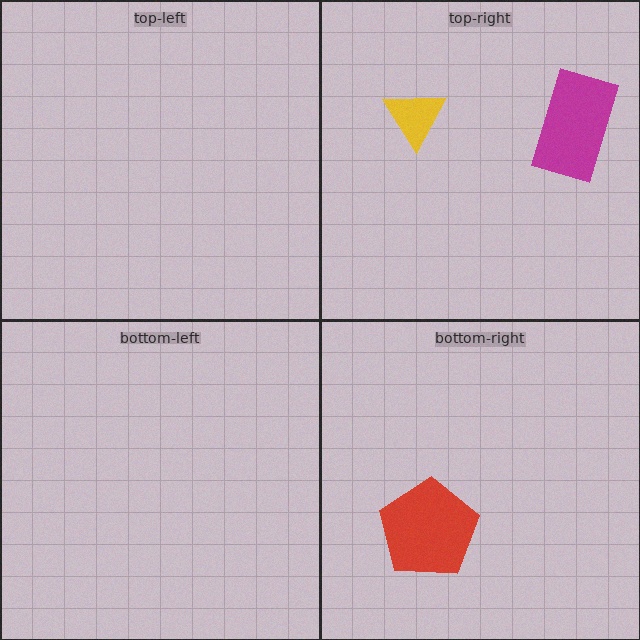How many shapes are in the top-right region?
2.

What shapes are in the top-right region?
The yellow triangle, the magenta rectangle.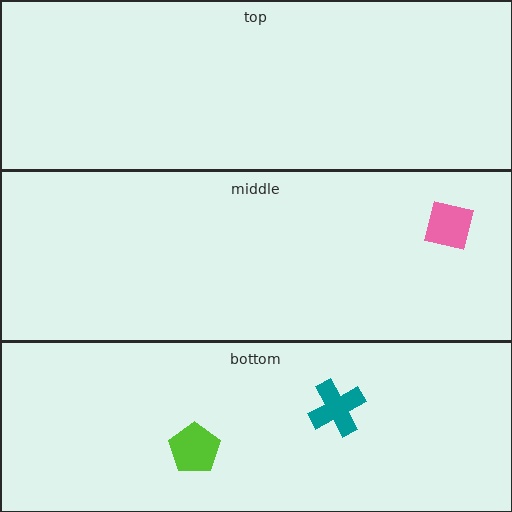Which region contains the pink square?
The middle region.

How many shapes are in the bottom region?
2.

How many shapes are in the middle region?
1.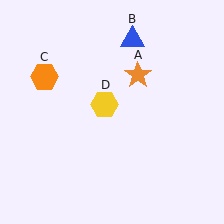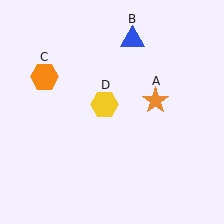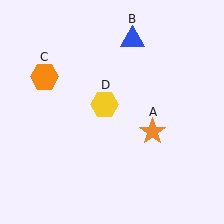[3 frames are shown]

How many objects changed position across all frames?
1 object changed position: orange star (object A).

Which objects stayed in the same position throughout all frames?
Blue triangle (object B) and orange hexagon (object C) and yellow hexagon (object D) remained stationary.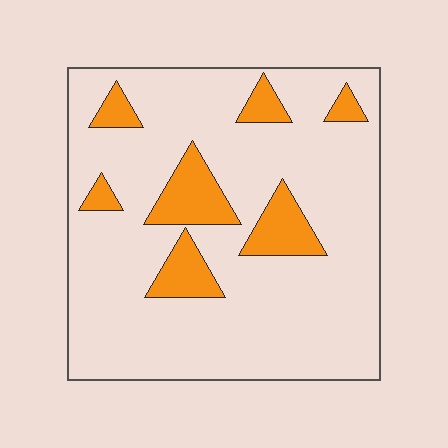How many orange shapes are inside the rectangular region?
7.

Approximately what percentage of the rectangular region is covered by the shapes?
Approximately 15%.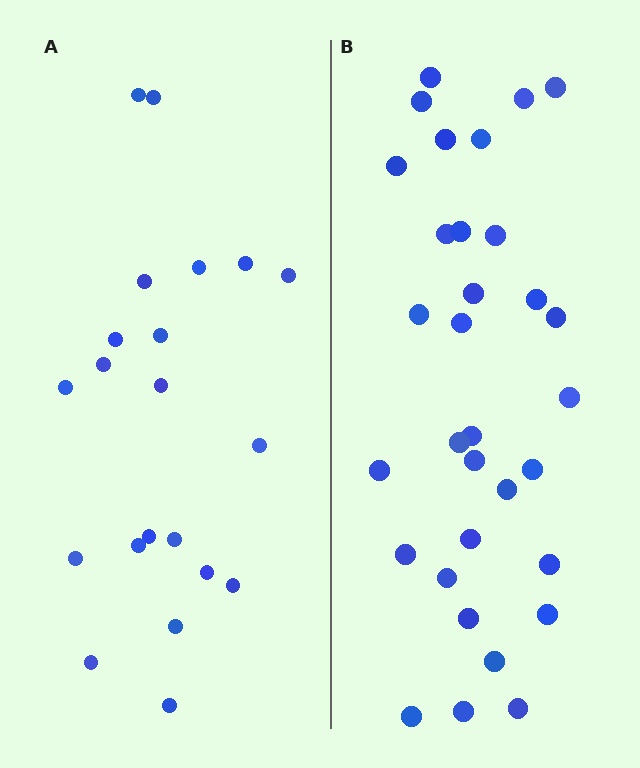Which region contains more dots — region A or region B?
Region B (the right region) has more dots.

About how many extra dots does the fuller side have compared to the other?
Region B has roughly 12 or so more dots than region A.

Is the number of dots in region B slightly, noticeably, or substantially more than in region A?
Region B has substantially more. The ratio is roughly 1.5 to 1.